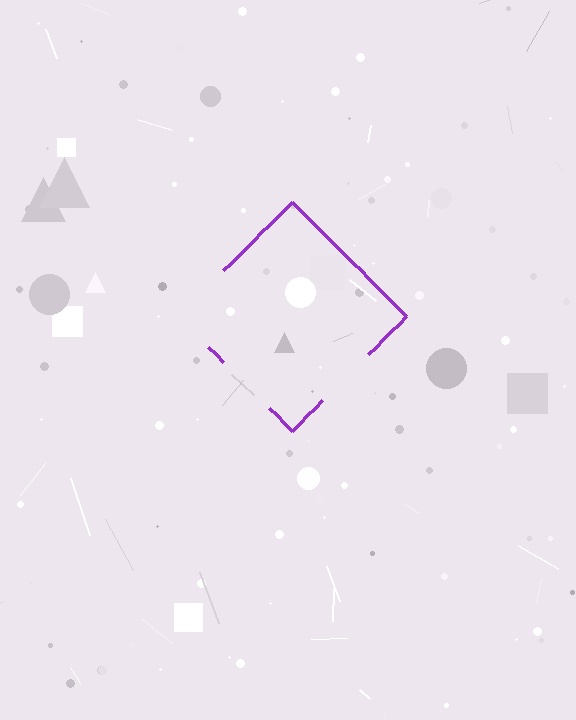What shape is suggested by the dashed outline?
The dashed outline suggests a diamond.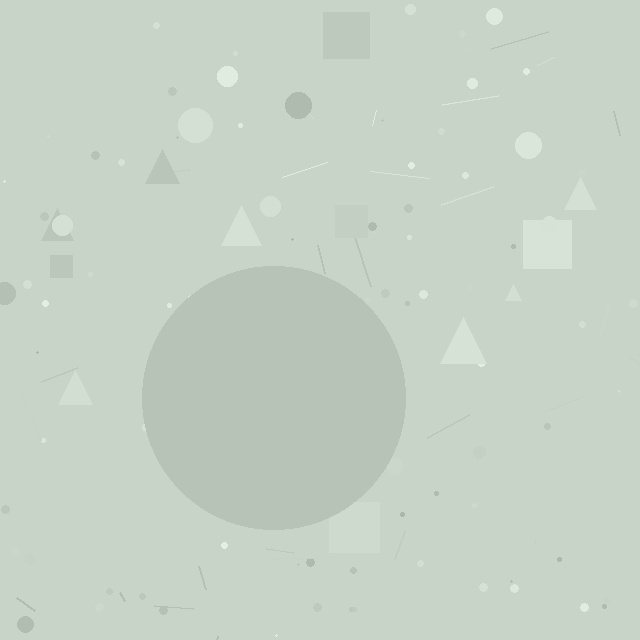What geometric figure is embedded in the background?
A circle is embedded in the background.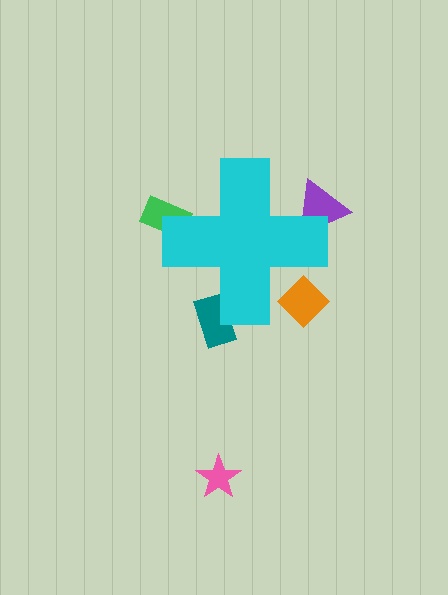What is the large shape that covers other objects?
A cyan cross.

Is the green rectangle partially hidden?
Yes, the green rectangle is partially hidden behind the cyan cross.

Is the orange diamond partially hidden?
Yes, the orange diamond is partially hidden behind the cyan cross.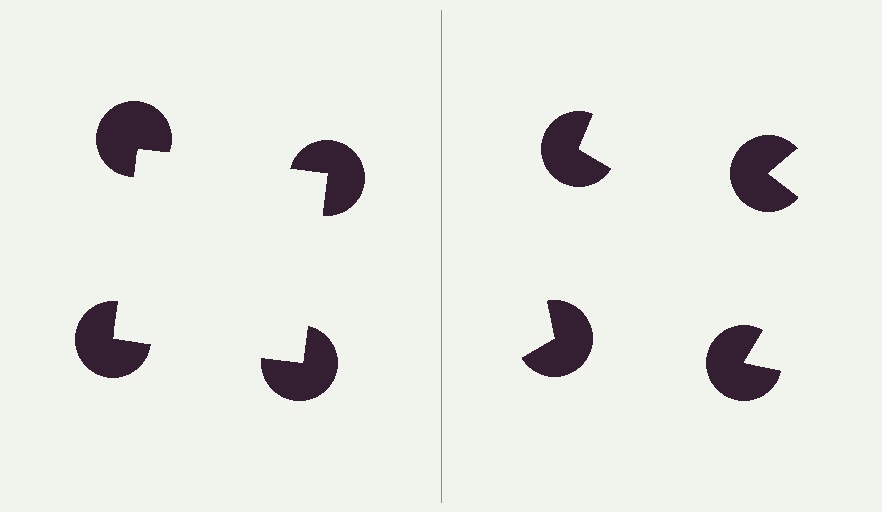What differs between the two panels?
The pac-man discs are positioned identically on both sides; only the wedge orientations differ. On the left they align to a square; on the right they are misaligned.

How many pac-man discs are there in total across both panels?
8 — 4 on each side.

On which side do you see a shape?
An illusory square appears on the left side. On the right side the wedge cuts are rotated, so no coherent shape forms.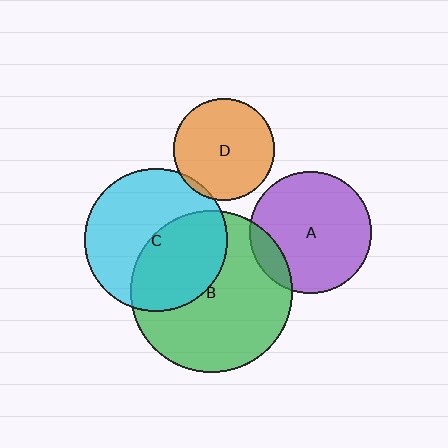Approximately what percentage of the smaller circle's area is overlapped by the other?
Approximately 45%.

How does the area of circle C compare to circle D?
Approximately 2.0 times.